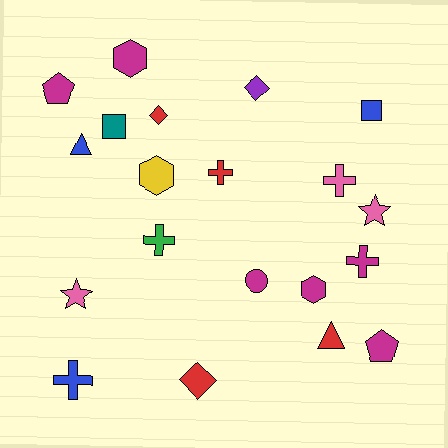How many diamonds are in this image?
There are 3 diamonds.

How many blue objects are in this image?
There are 3 blue objects.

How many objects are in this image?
There are 20 objects.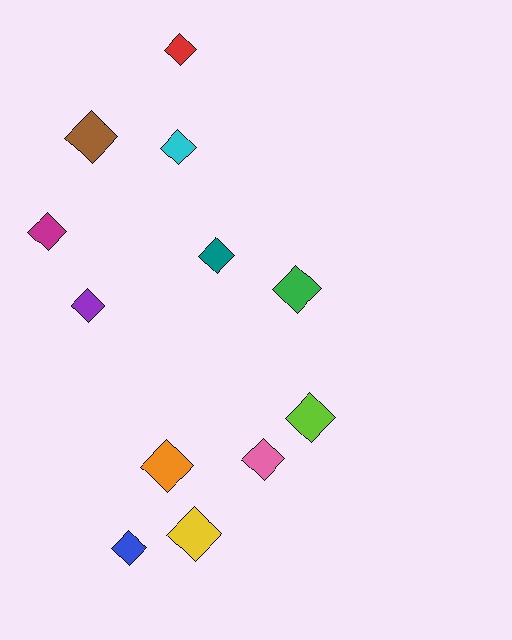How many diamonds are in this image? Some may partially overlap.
There are 12 diamonds.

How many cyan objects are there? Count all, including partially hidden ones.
There is 1 cyan object.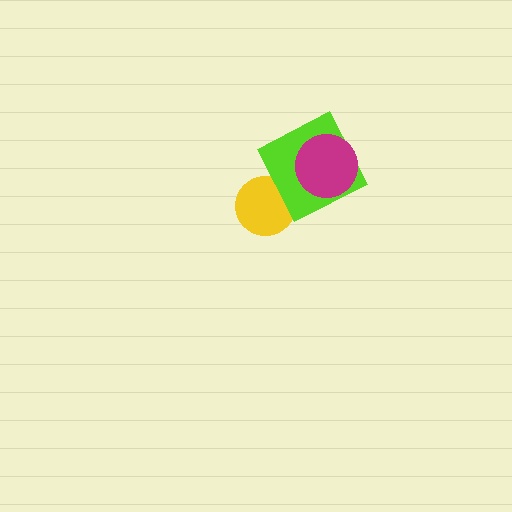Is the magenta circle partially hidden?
No, no other shape covers it.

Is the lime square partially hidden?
Yes, it is partially covered by another shape.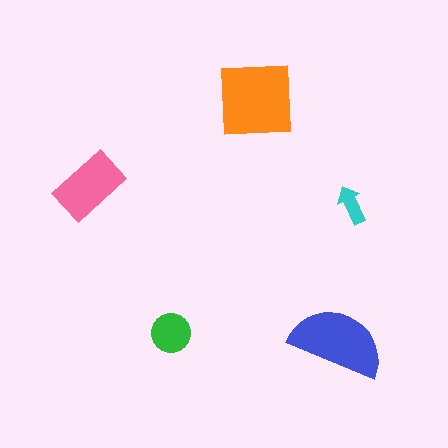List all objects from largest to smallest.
The orange square, the blue semicircle, the pink rectangle, the green circle, the cyan arrow.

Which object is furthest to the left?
The pink rectangle is leftmost.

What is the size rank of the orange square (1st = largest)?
1st.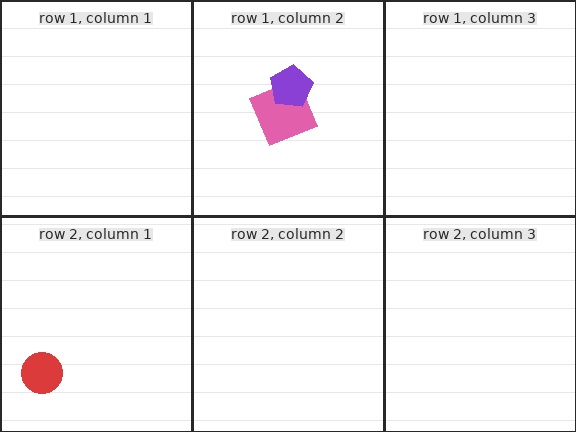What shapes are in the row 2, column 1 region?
The red circle.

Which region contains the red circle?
The row 2, column 1 region.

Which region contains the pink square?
The row 1, column 2 region.